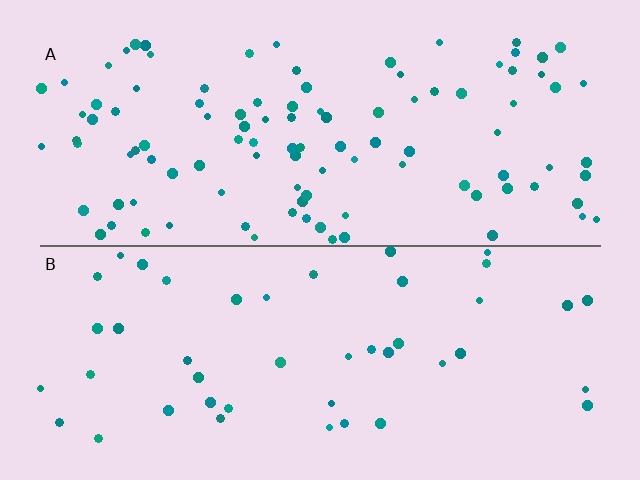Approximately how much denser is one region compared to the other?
Approximately 2.4× — region A over region B.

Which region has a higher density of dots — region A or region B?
A (the top).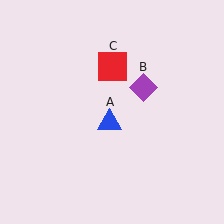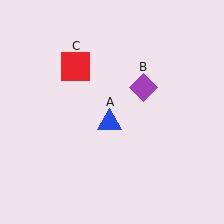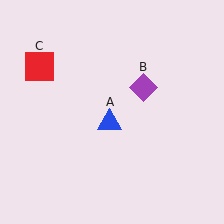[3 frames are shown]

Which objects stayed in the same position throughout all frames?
Blue triangle (object A) and purple diamond (object B) remained stationary.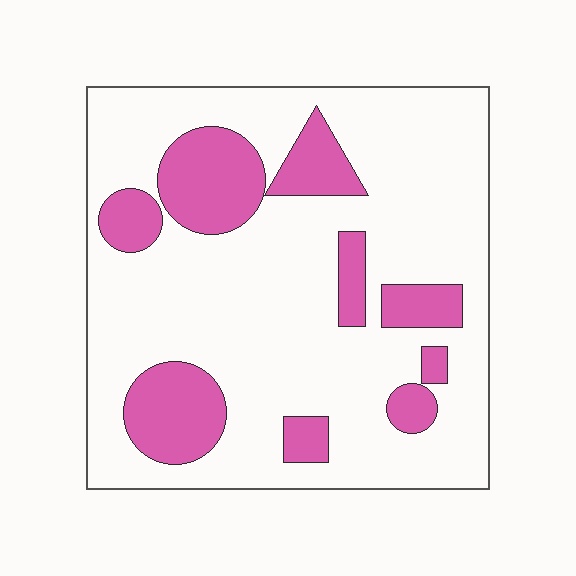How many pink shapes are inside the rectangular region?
9.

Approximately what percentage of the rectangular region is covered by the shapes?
Approximately 25%.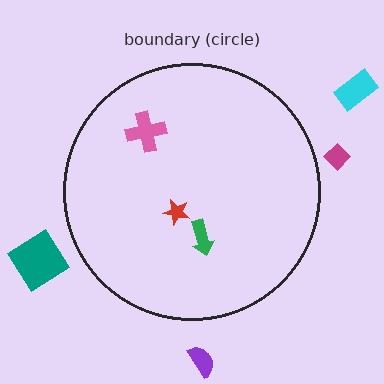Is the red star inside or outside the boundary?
Inside.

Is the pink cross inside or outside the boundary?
Inside.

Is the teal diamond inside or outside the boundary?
Outside.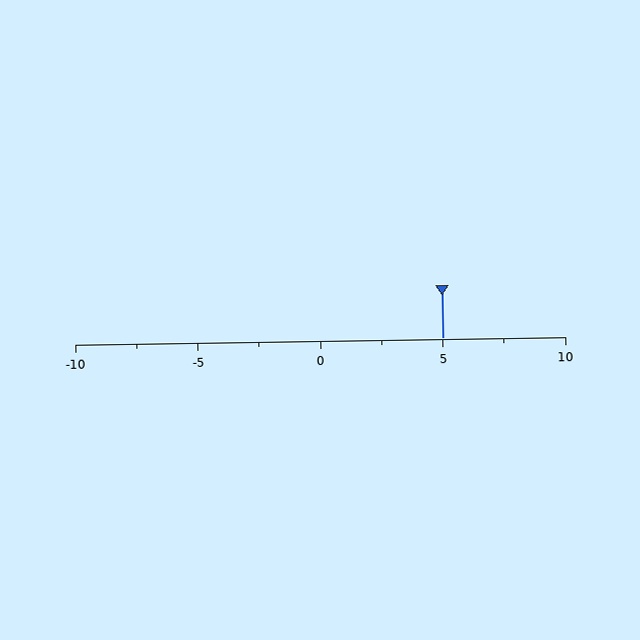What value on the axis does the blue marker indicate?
The marker indicates approximately 5.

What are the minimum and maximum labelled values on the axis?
The axis runs from -10 to 10.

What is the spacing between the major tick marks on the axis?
The major ticks are spaced 5 apart.